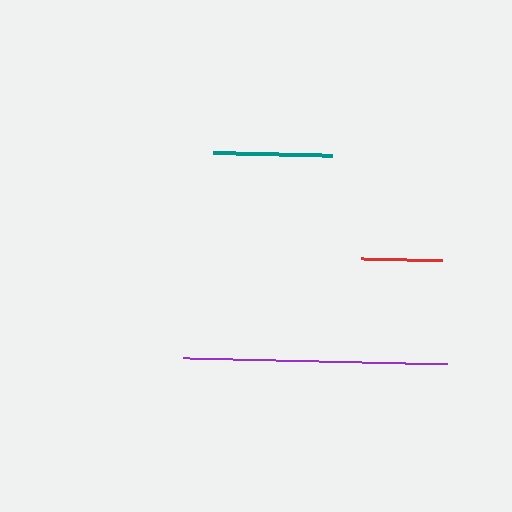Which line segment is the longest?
The purple line is the longest at approximately 264 pixels.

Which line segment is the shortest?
The red line is the shortest at approximately 81 pixels.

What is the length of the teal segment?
The teal segment is approximately 119 pixels long.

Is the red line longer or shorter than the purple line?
The purple line is longer than the red line.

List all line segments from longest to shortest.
From longest to shortest: purple, teal, red.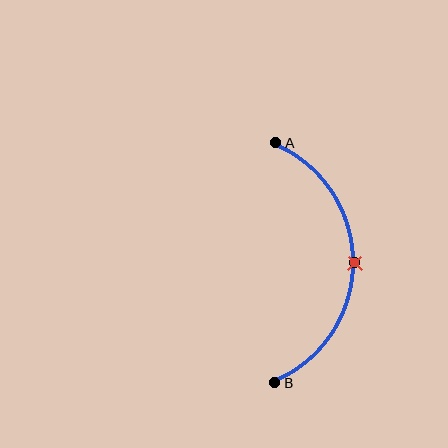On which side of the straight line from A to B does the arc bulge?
The arc bulges to the right of the straight line connecting A and B.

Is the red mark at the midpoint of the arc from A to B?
Yes. The red mark lies on the arc at equal arc-length from both A and B — it is the arc midpoint.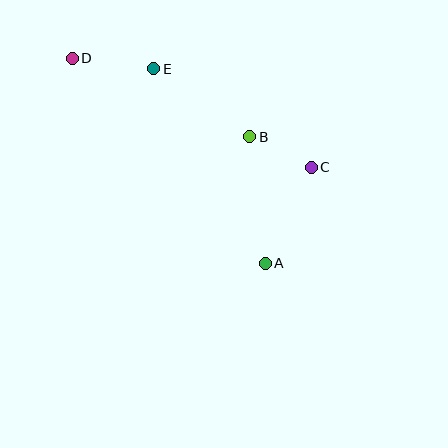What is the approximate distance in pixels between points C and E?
The distance between C and E is approximately 186 pixels.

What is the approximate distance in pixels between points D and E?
The distance between D and E is approximately 82 pixels.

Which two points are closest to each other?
Points B and C are closest to each other.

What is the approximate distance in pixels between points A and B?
The distance between A and B is approximately 128 pixels.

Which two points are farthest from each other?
Points A and D are farthest from each other.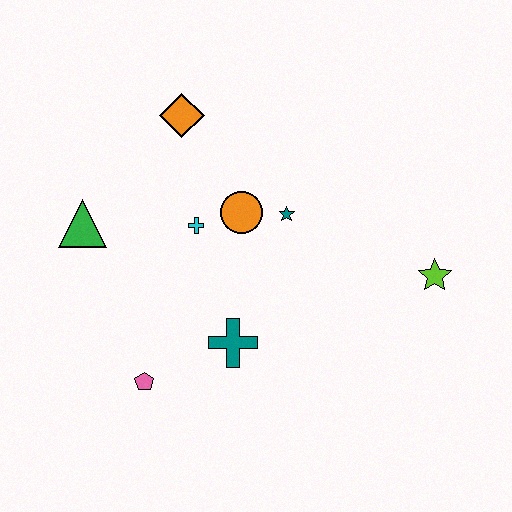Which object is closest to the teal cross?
The pink pentagon is closest to the teal cross.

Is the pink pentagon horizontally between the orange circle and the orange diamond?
No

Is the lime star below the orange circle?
Yes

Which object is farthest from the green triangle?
The lime star is farthest from the green triangle.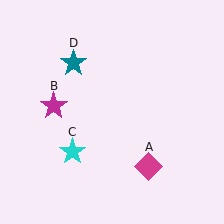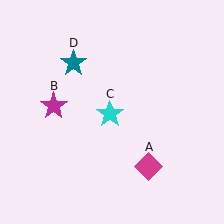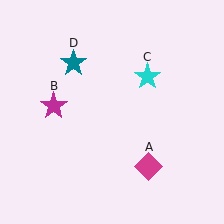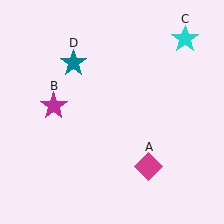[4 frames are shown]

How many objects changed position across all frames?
1 object changed position: cyan star (object C).